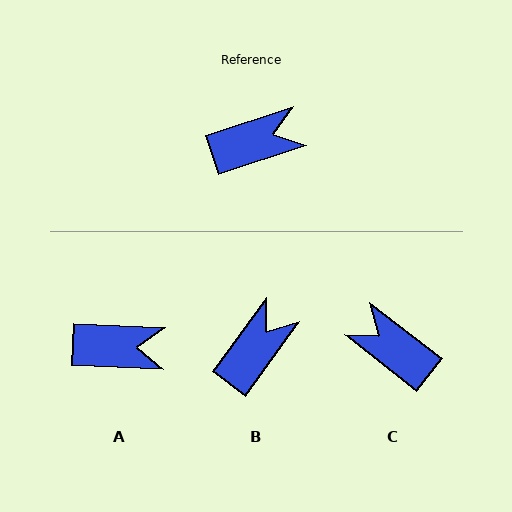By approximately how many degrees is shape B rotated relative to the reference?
Approximately 36 degrees counter-clockwise.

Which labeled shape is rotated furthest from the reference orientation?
C, about 124 degrees away.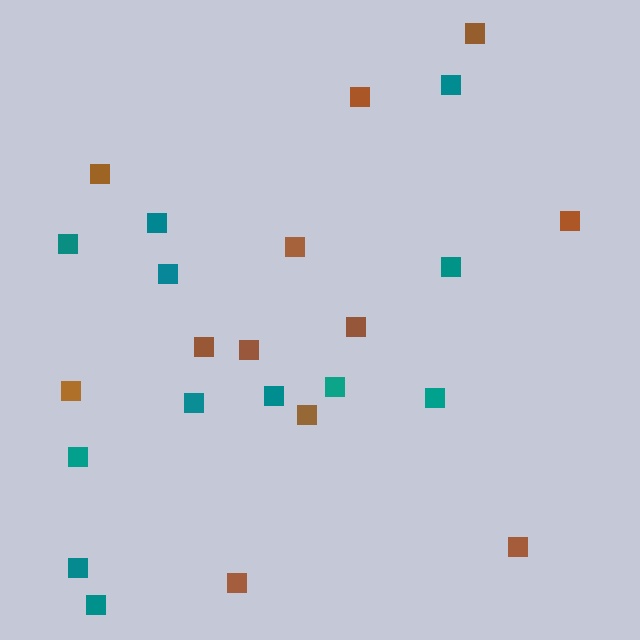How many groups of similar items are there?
There are 2 groups: one group of brown squares (12) and one group of teal squares (12).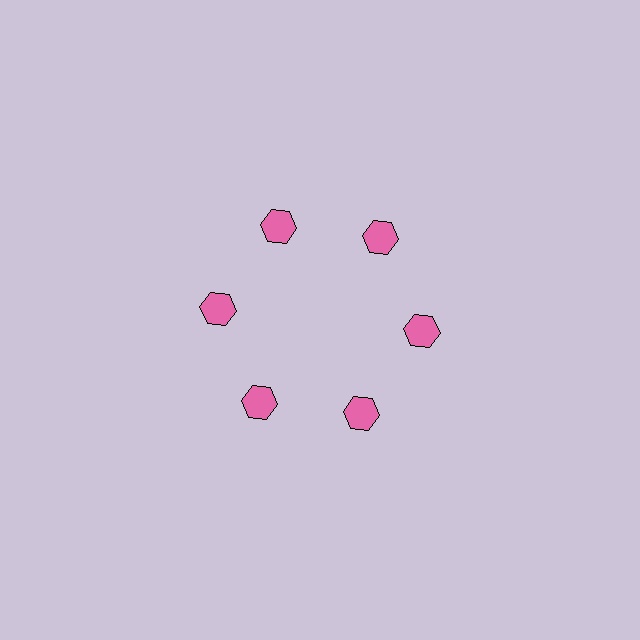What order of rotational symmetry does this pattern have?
This pattern has 6-fold rotational symmetry.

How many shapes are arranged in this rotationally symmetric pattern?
There are 6 shapes, arranged in 6 groups of 1.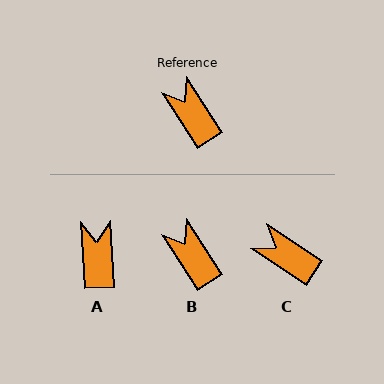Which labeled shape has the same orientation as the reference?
B.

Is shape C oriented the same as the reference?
No, it is off by about 24 degrees.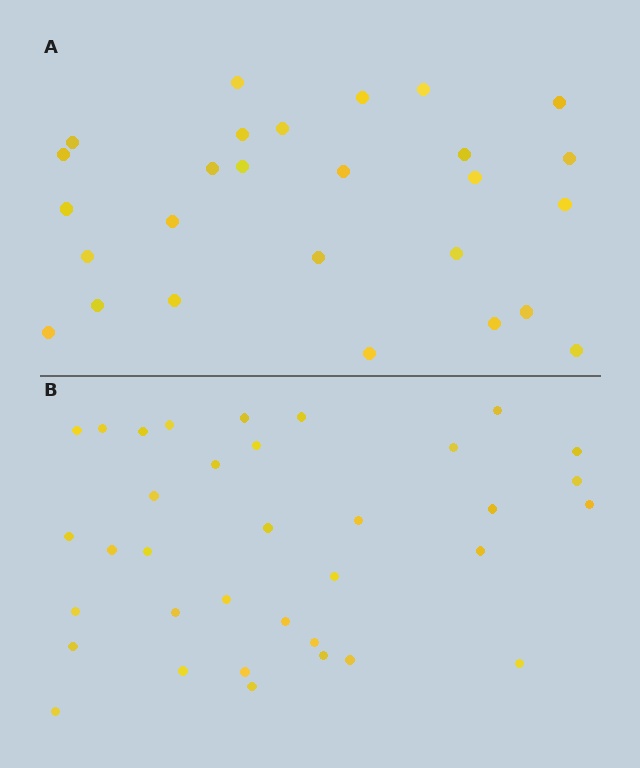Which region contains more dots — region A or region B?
Region B (the bottom region) has more dots.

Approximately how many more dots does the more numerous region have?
Region B has roughly 8 or so more dots than region A.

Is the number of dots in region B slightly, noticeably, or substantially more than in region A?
Region B has noticeably more, but not dramatically so. The ratio is roughly 1.3 to 1.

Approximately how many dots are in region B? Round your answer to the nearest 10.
About 40 dots. (The exact count is 35, which rounds to 40.)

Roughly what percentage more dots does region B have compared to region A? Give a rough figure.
About 30% more.